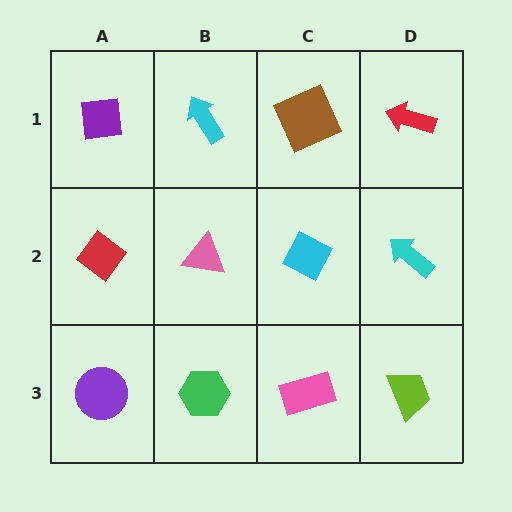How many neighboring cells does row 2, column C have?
4.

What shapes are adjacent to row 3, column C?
A cyan diamond (row 2, column C), a green hexagon (row 3, column B), a lime trapezoid (row 3, column D).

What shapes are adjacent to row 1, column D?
A cyan arrow (row 2, column D), a brown square (row 1, column C).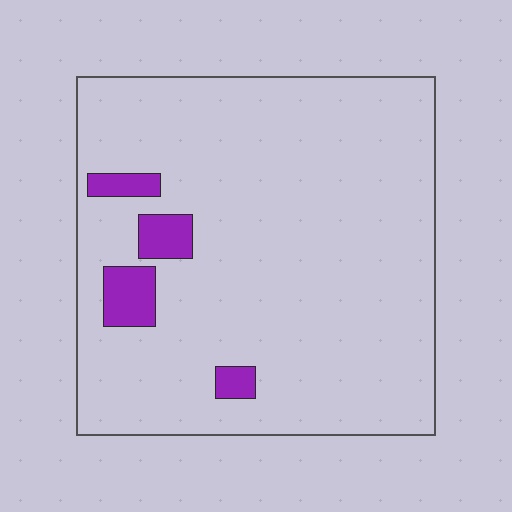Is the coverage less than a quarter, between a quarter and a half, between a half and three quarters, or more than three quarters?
Less than a quarter.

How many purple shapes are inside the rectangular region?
4.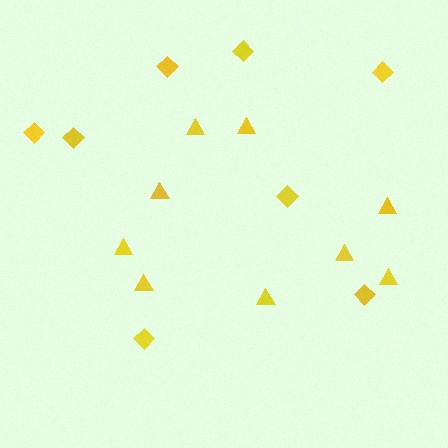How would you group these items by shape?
There are 2 groups: one group of triangles (9) and one group of diamonds (8).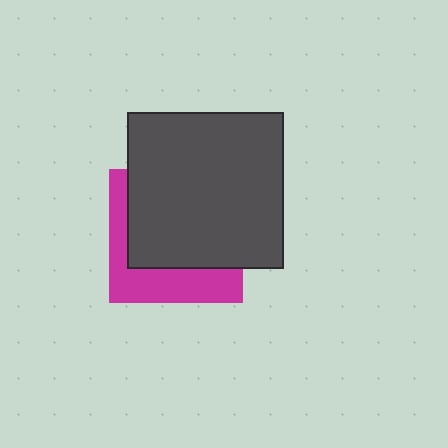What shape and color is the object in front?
The object in front is a dark gray square.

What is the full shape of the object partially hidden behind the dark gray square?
The partially hidden object is a magenta square.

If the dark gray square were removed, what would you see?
You would see the complete magenta square.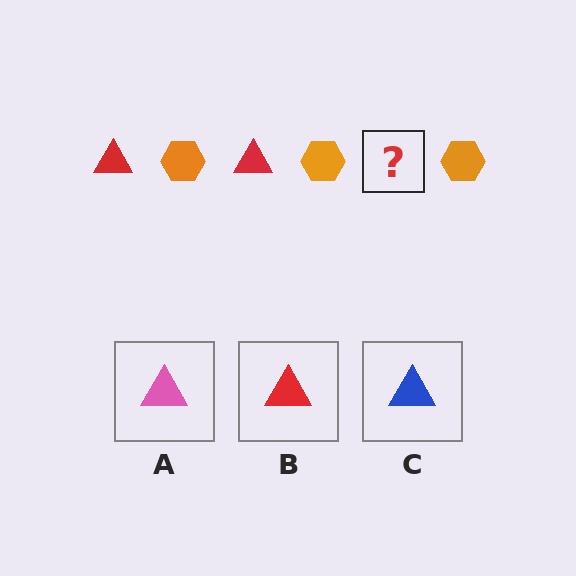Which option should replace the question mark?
Option B.